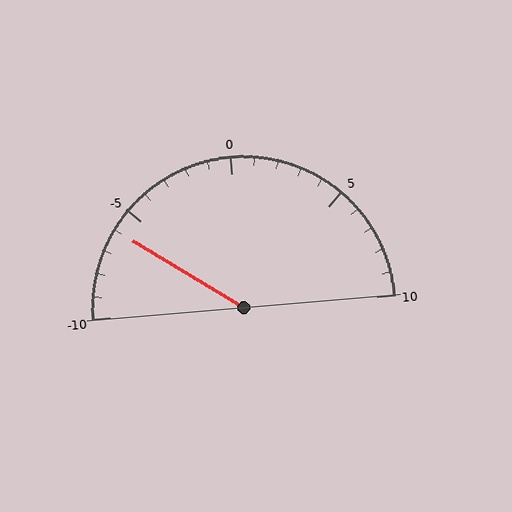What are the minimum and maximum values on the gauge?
The gauge ranges from -10 to 10.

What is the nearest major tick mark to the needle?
The nearest major tick mark is -5.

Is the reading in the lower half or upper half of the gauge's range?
The reading is in the lower half of the range (-10 to 10).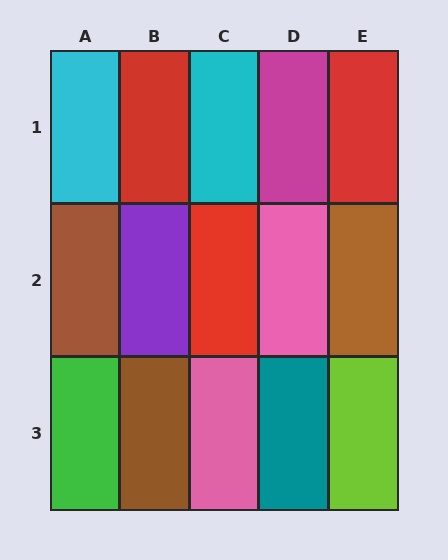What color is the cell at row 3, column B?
Brown.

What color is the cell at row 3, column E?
Lime.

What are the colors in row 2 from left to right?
Brown, purple, red, pink, brown.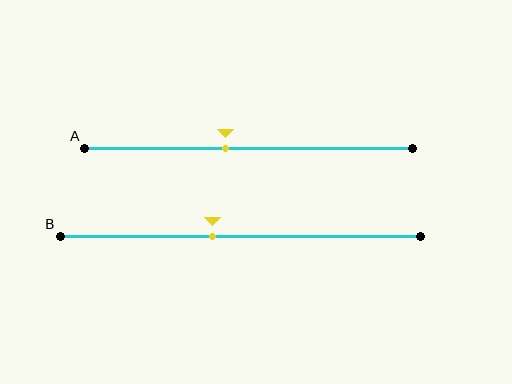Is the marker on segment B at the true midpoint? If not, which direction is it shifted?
No, the marker on segment B is shifted to the left by about 8% of the segment length.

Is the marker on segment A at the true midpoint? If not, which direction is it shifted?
No, the marker on segment A is shifted to the left by about 7% of the segment length.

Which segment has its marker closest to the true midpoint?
Segment A has its marker closest to the true midpoint.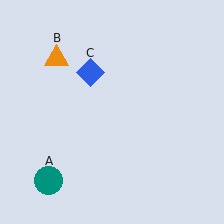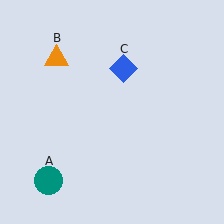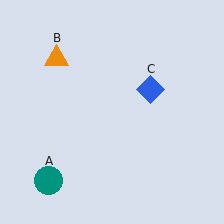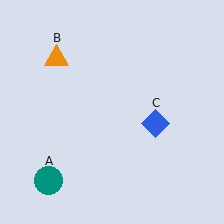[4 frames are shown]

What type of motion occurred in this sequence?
The blue diamond (object C) rotated clockwise around the center of the scene.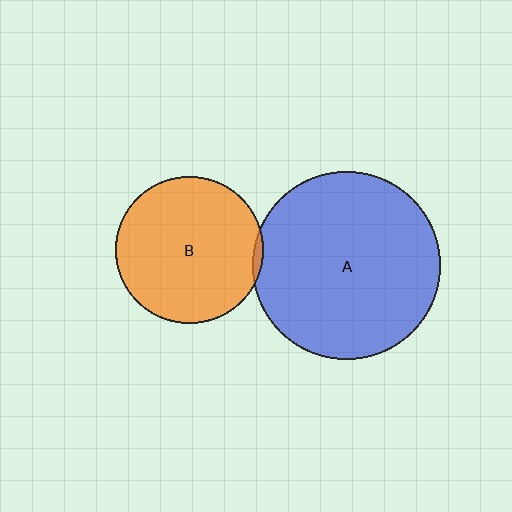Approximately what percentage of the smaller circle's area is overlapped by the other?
Approximately 5%.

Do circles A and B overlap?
Yes.